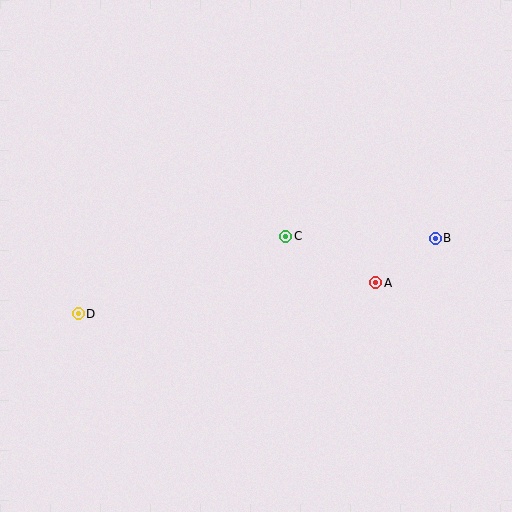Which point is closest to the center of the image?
Point C at (286, 236) is closest to the center.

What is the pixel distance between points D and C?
The distance between D and C is 221 pixels.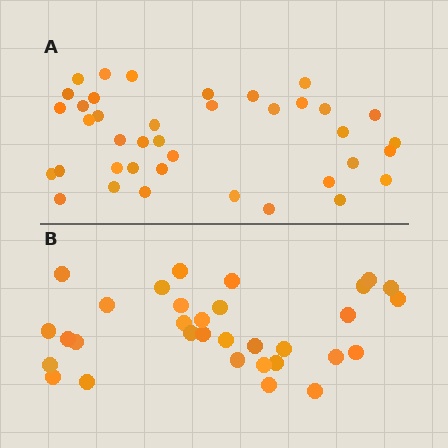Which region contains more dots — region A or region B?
Region A (the top region) has more dots.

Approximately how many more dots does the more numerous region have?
Region A has roughly 8 or so more dots than region B.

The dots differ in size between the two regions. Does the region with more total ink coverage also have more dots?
No. Region B has more total ink coverage because its dots are larger, but region A actually contains more individual dots. Total area can be misleading — the number of items is what matters here.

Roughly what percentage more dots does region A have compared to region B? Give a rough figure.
About 20% more.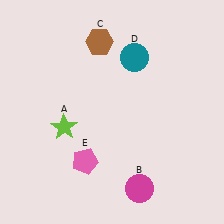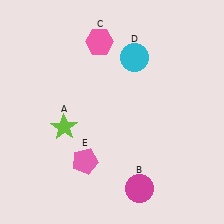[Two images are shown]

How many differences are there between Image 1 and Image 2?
There are 2 differences between the two images.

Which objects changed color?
C changed from brown to pink. D changed from teal to cyan.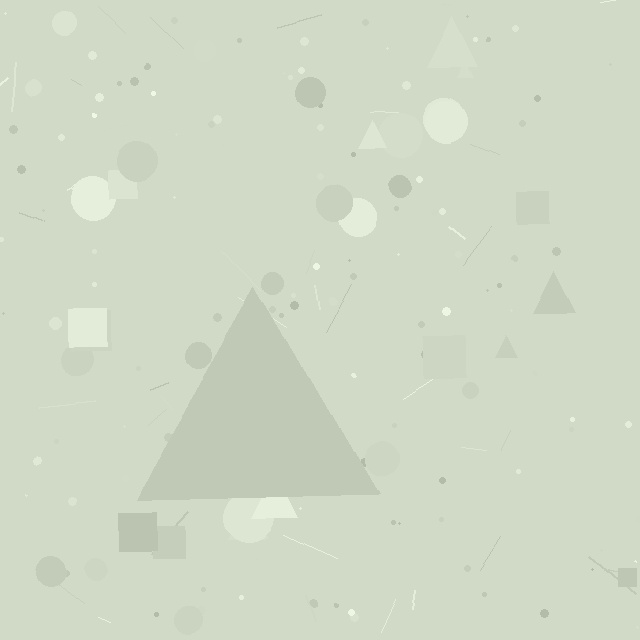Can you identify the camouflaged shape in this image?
The camouflaged shape is a triangle.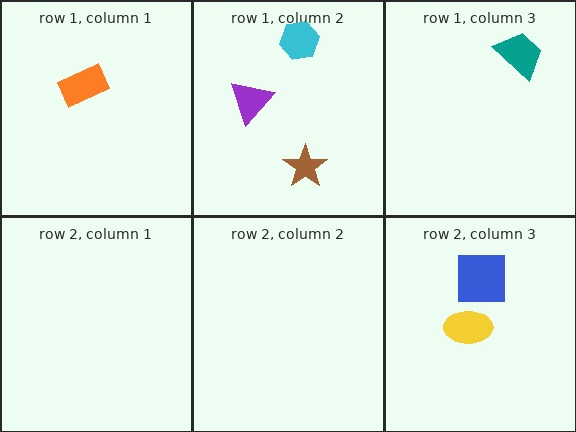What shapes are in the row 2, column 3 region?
The yellow ellipse, the blue square.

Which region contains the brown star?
The row 1, column 2 region.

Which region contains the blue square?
The row 2, column 3 region.